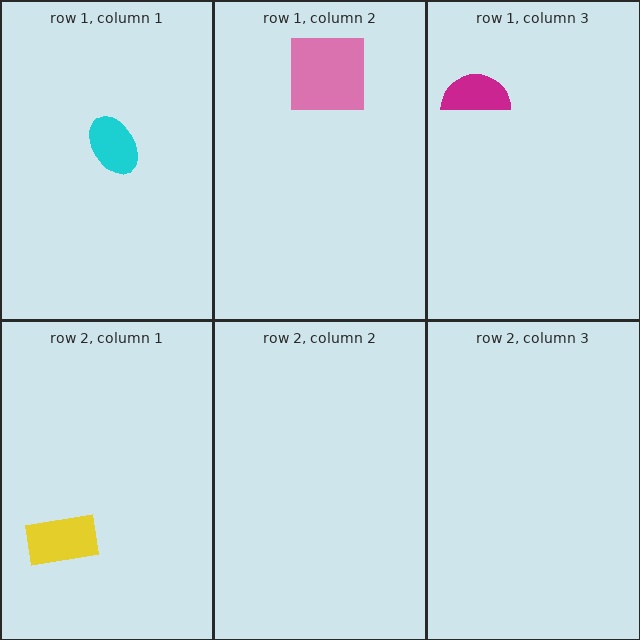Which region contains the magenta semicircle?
The row 1, column 3 region.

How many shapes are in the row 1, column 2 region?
1.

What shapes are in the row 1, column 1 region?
The cyan ellipse.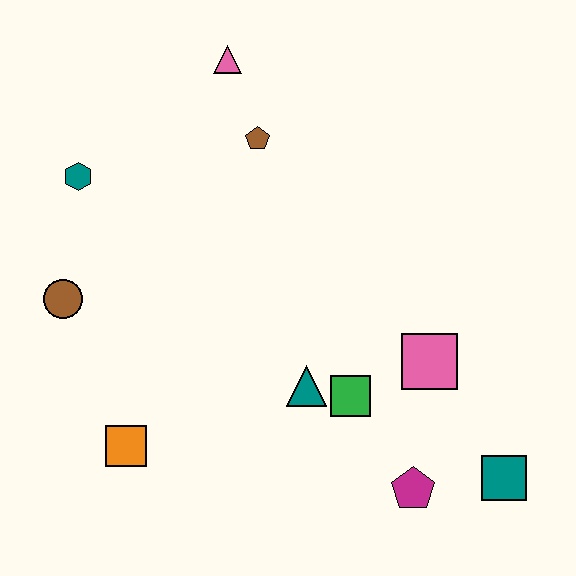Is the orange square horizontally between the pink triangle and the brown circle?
Yes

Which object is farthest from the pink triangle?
The teal square is farthest from the pink triangle.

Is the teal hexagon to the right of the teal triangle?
No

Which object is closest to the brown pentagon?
The pink triangle is closest to the brown pentagon.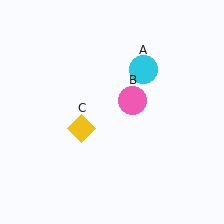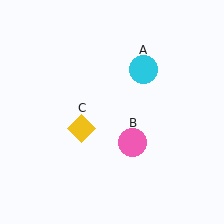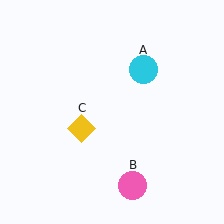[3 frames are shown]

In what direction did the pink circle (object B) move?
The pink circle (object B) moved down.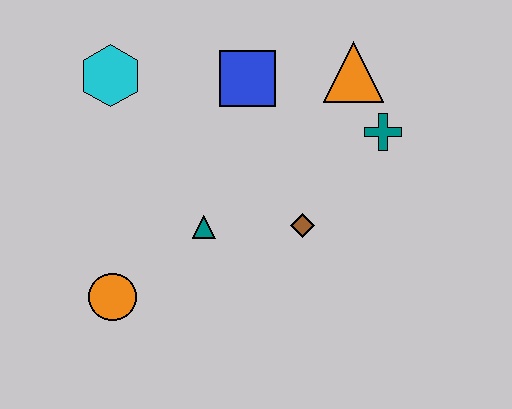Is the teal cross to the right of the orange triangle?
Yes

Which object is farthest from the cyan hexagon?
The teal cross is farthest from the cyan hexagon.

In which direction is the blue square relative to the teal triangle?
The blue square is above the teal triangle.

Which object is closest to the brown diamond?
The teal triangle is closest to the brown diamond.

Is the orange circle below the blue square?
Yes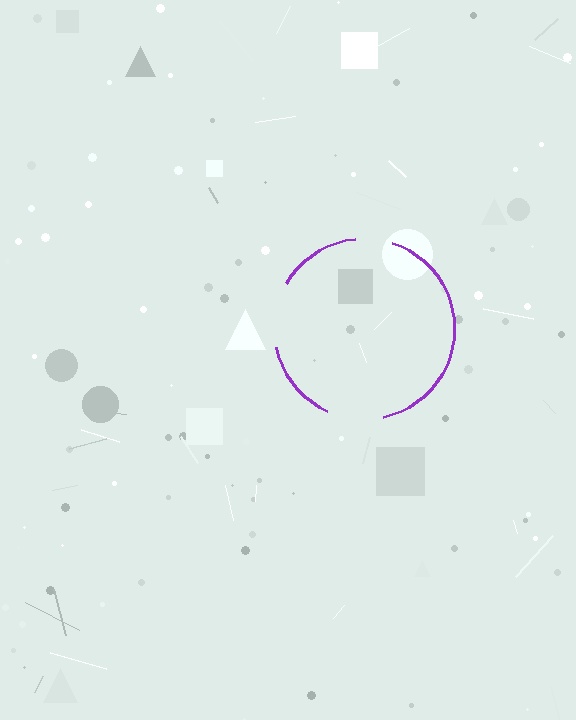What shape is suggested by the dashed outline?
The dashed outline suggests a circle.